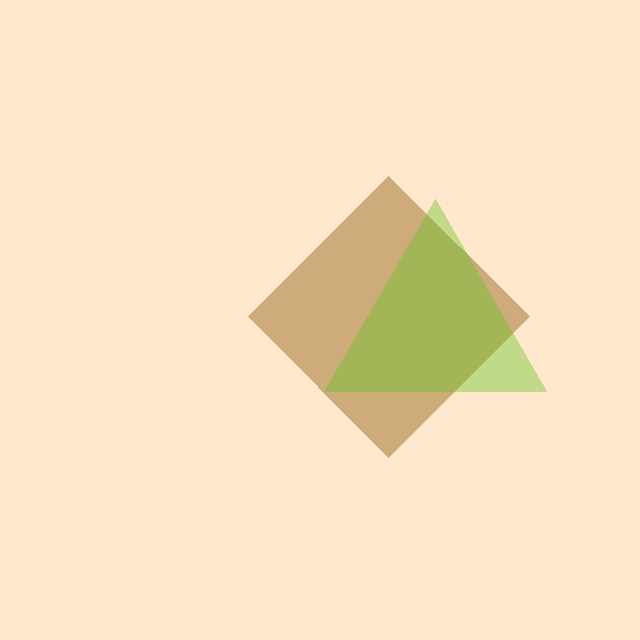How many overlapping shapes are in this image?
There are 2 overlapping shapes in the image.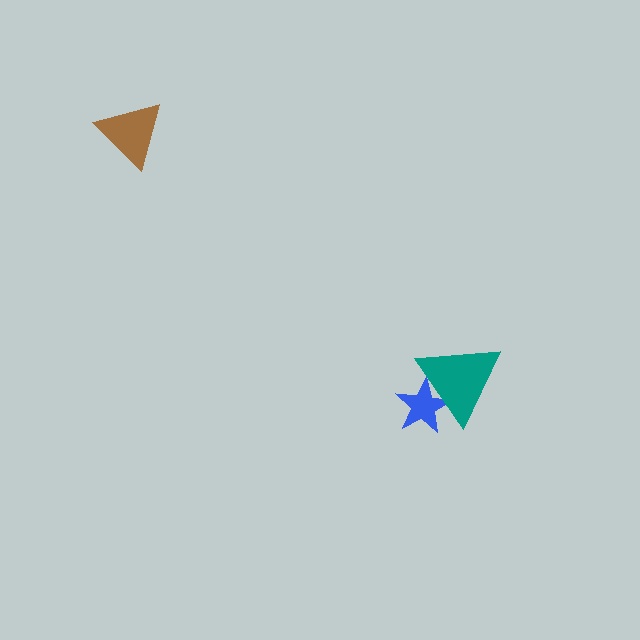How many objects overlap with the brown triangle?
0 objects overlap with the brown triangle.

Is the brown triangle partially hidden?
No, no other shape covers it.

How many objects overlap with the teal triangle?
1 object overlaps with the teal triangle.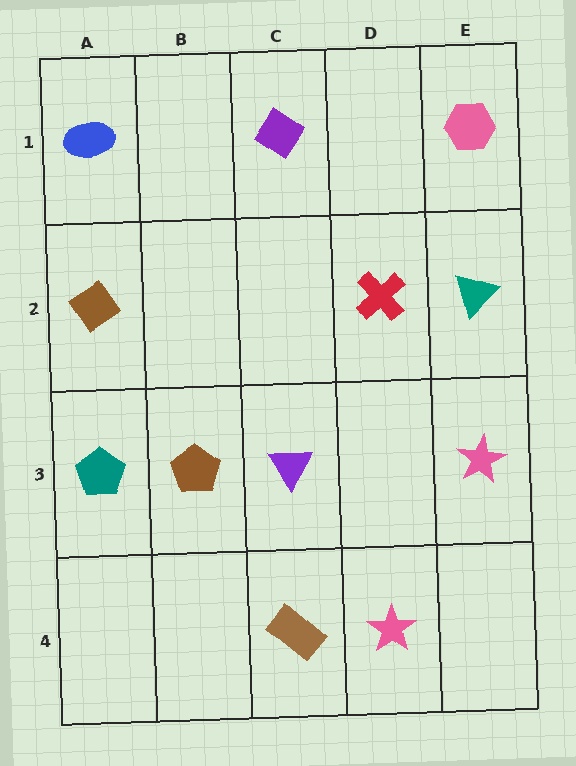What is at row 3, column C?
A purple triangle.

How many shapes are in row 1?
3 shapes.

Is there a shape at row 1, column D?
No, that cell is empty.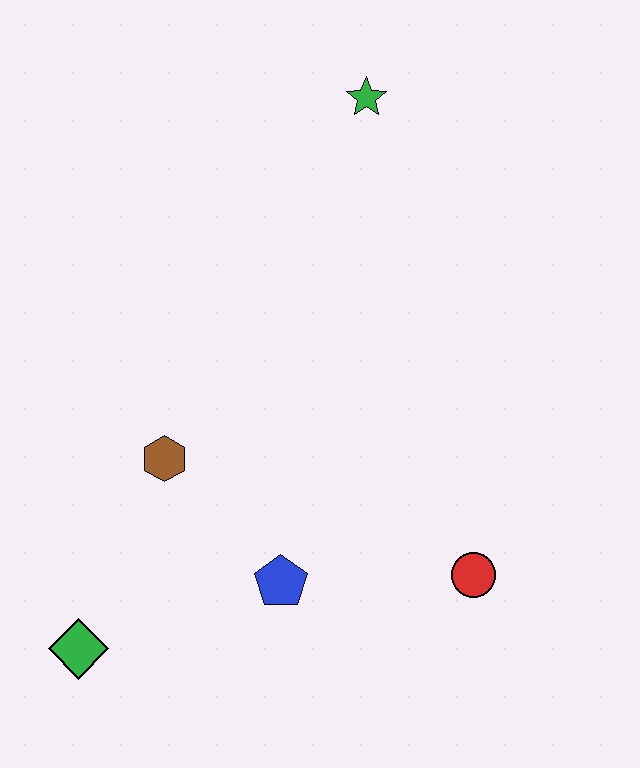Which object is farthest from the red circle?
The green star is farthest from the red circle.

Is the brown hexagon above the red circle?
Yes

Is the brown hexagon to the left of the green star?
Yes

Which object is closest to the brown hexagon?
The blue pentagon is closest to the brown hexagon.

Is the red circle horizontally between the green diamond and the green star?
No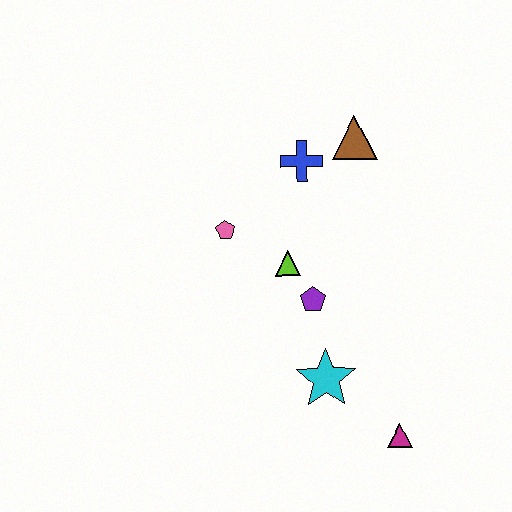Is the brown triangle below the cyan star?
No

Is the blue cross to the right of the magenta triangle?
No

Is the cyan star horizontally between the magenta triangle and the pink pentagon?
Yes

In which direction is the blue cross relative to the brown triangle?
The blue cross is to the left of the brown triangle.